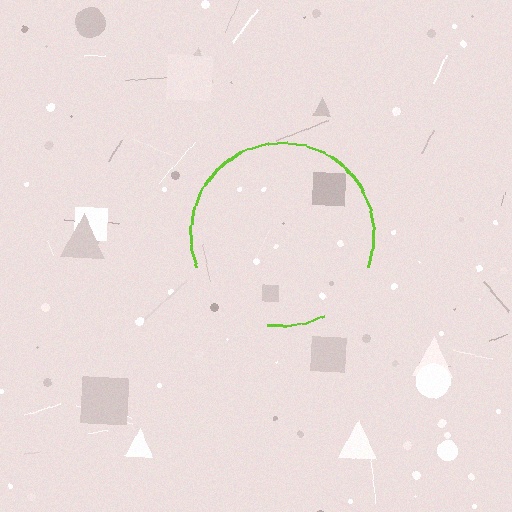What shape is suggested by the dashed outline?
The dashed outline suggests a circle.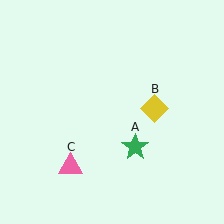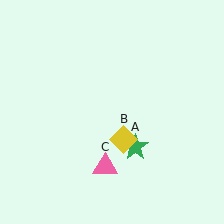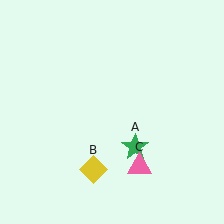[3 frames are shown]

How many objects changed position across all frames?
2 objects changed position: yellow diamond (object B), pink triangle (object C).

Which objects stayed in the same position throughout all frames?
Green star (object A) remained stationary.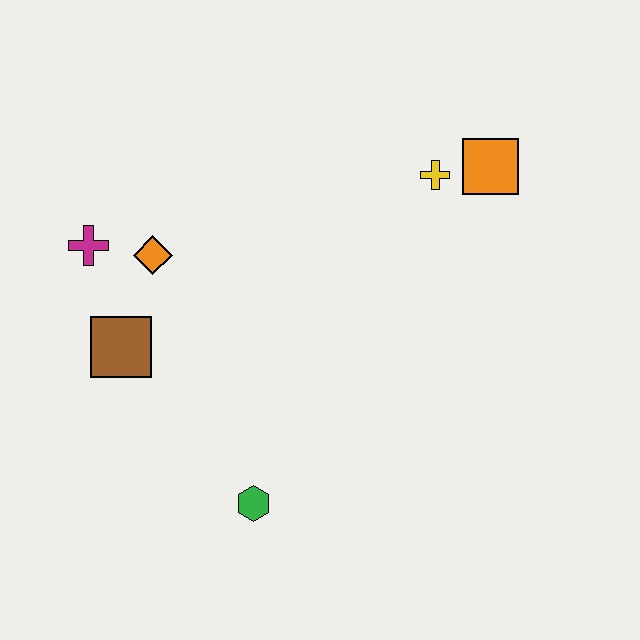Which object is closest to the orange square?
The yellow cross is closest to the orange square.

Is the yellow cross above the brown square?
Yes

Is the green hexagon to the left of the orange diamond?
No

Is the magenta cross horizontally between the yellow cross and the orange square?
No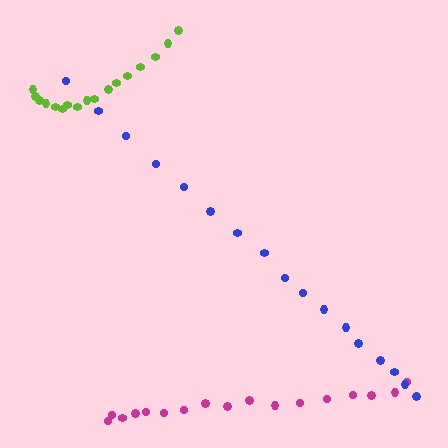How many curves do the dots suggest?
There are 3 distinct paths.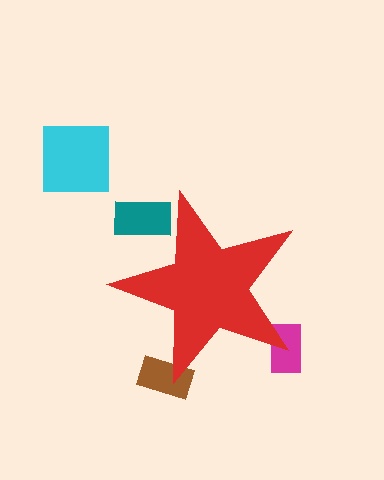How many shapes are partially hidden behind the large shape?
3 shapes are partially hidden.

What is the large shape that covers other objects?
A red star.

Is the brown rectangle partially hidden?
Yes, the brown rectangle is partially hidden behind the red star.